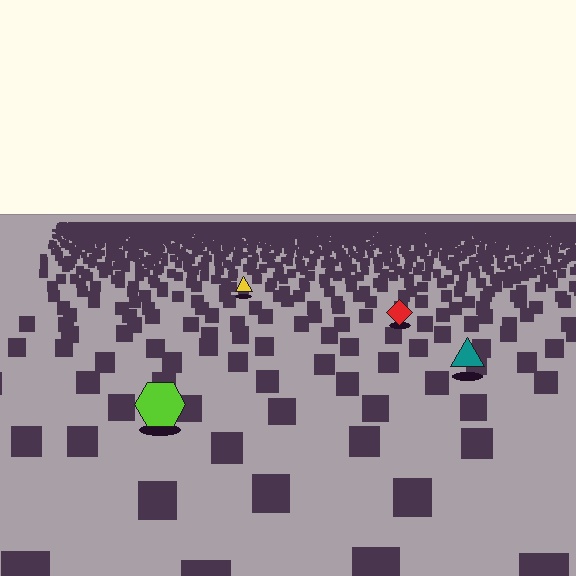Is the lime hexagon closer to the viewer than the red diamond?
Yes. The lime hexagon is closer — you can tell from the texture gradient: the ground texture is coarser near it.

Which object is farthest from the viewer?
The yellow triangle is farthest from the viewer. It appears smaller and the ground texture around it is denser.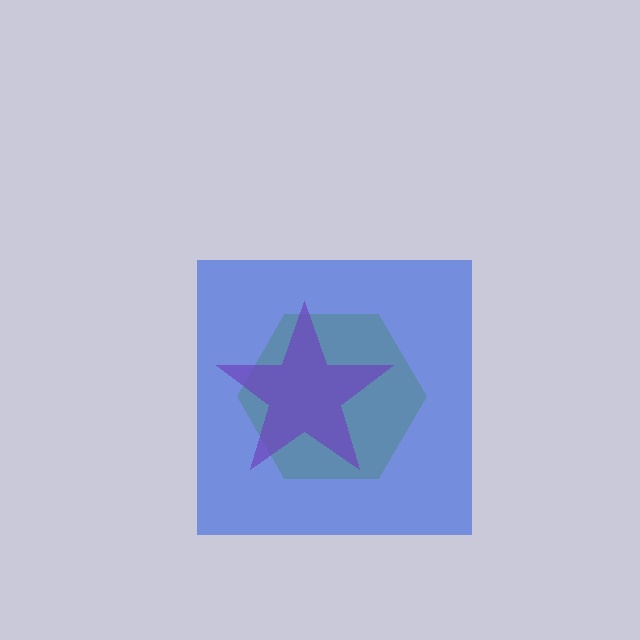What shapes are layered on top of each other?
The layered shapes are: a lime hexagon, a magenta star, a blue square.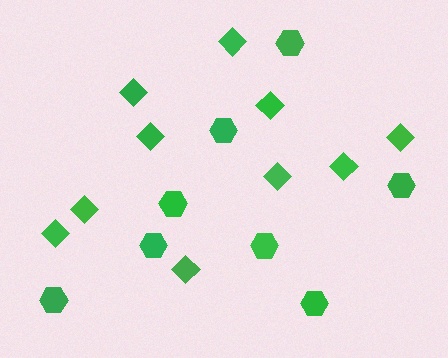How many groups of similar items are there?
There are 2 groups: one group of diamonds (10) and one group of hexagons (8).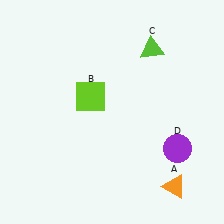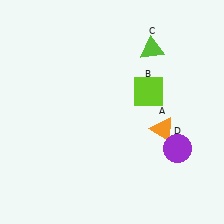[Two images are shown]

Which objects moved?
The objects that moved are: the orange triangle (A), the lime square (B).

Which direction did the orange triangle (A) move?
The orange triangle (A) moved up.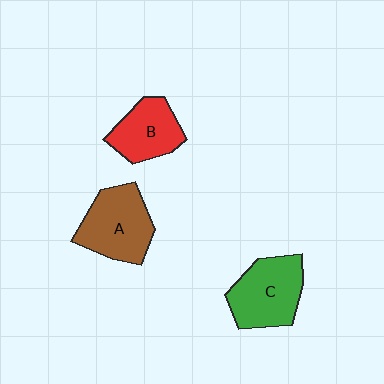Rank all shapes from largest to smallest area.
From largest to smallest: C (green), A (brown), B (red).